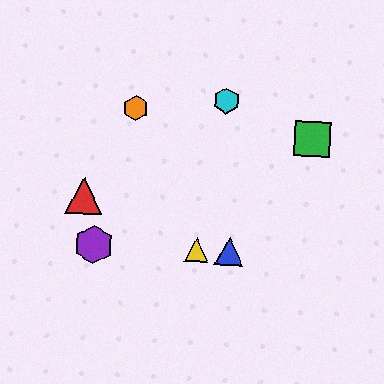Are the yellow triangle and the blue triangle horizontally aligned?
Yes, both are at y≈250.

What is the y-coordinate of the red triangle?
The red triangle is at y≈195.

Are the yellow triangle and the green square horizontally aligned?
No, the yellow triangle is at y≈250 and the green square is at y≈139.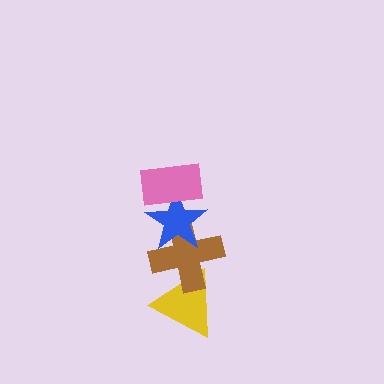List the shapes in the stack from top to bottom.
From top to bottom: the pink rectangle, the blue star, the brown cross, the yellow triangle.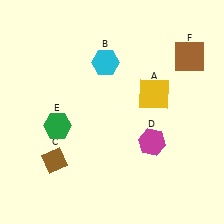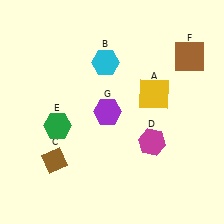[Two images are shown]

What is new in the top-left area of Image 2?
A purple hexagon (G) was added in the top-left area of Image 2.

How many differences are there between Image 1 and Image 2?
There is 1 difference between the two images.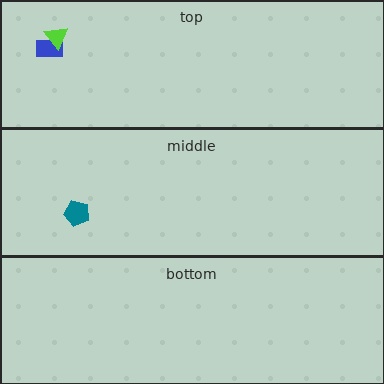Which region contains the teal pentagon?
The middle region.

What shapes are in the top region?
The blue rectangle, the lime triangle.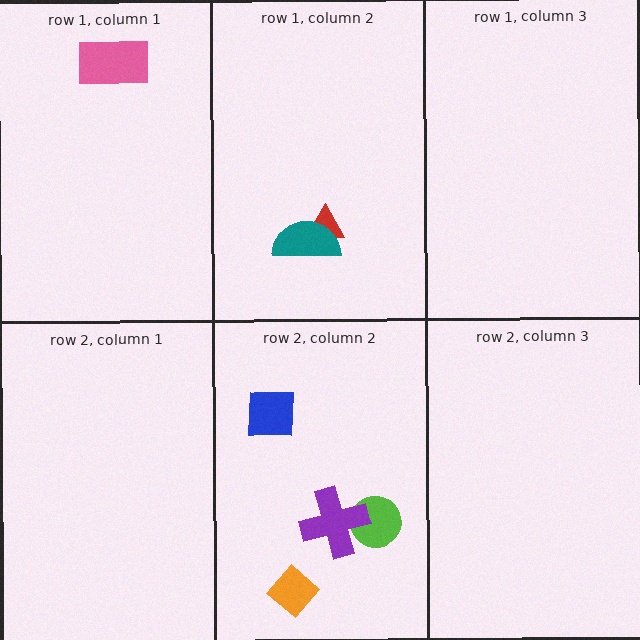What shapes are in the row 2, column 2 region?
The blue square, the lime circle, the orange diamond, the purple cross.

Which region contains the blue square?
The row 2, column 2 region.